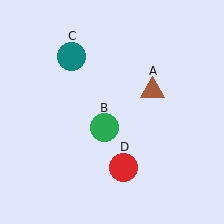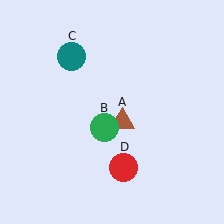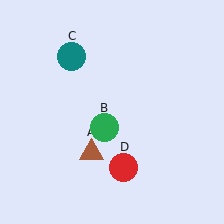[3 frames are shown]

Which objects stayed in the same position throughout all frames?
Green circle (object B) and teal circle (object C) and red circle (object D) remained stationary.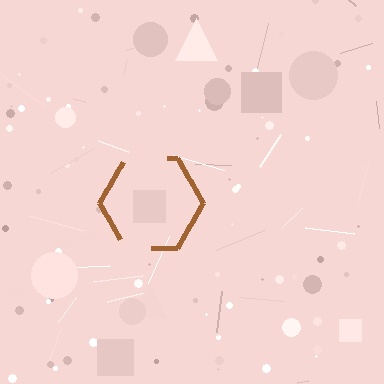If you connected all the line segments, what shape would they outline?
They would outline a hexagon.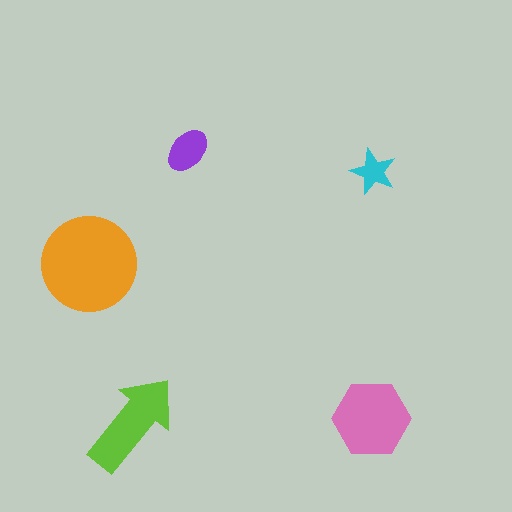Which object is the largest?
The orange circle.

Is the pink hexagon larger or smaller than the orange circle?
Smaller.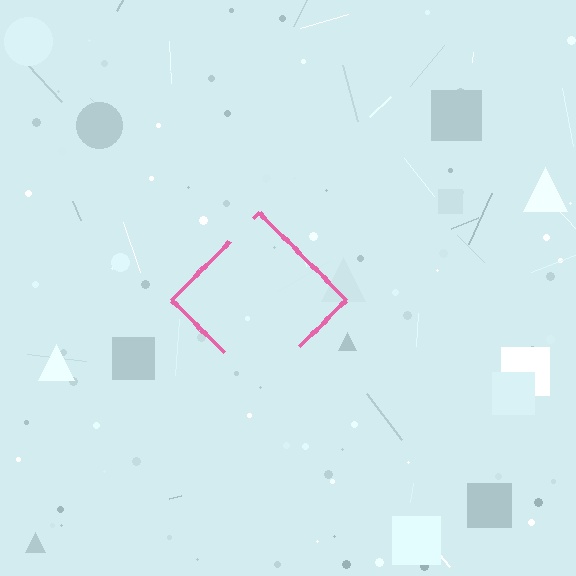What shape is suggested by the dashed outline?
The dashed outline suggests a diamond.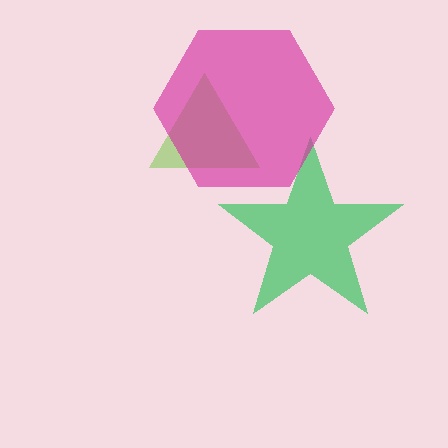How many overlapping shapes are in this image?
There are 3 overlapping shapes in the image.